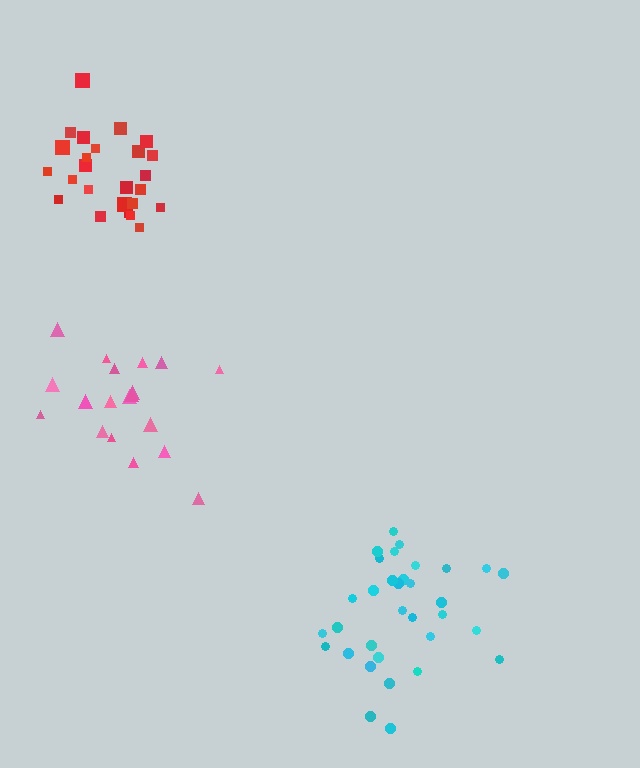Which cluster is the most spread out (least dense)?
Cyan.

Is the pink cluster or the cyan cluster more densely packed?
Pink.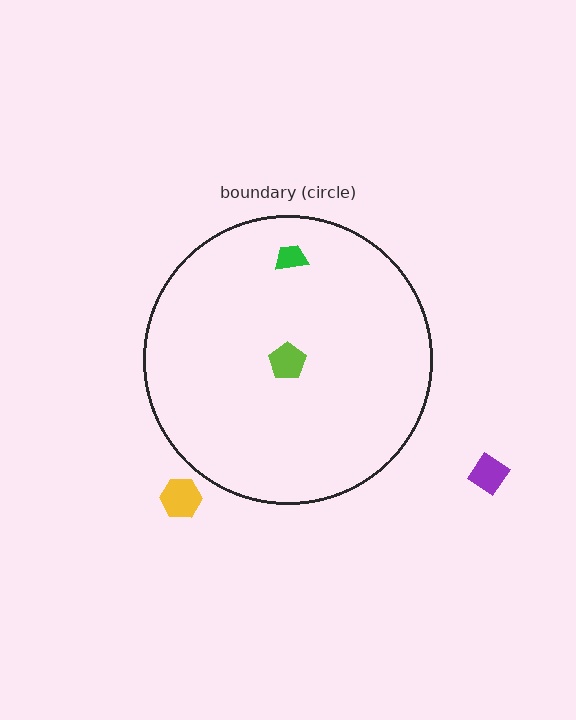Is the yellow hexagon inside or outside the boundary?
Outside.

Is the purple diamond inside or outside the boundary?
Outside.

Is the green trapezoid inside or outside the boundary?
Inside.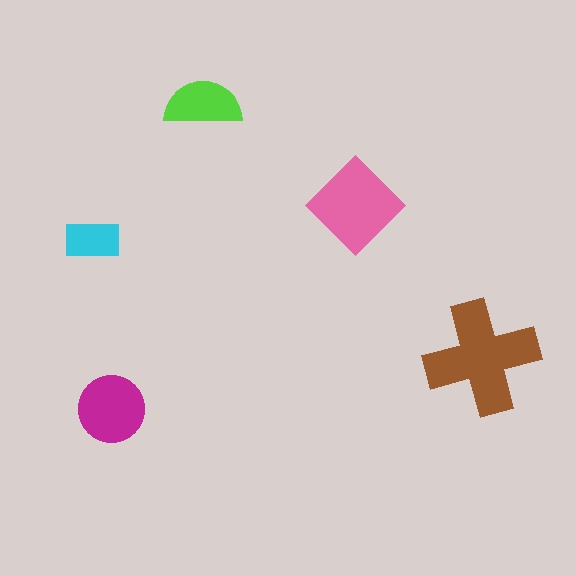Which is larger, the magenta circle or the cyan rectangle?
The magenta circle.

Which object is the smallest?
The cyan rectangle.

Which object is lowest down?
The magenta circle is bottommost.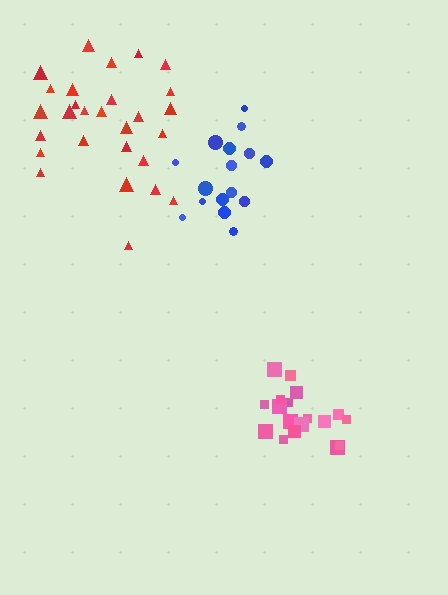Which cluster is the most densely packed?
Pink.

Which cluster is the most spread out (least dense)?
Red.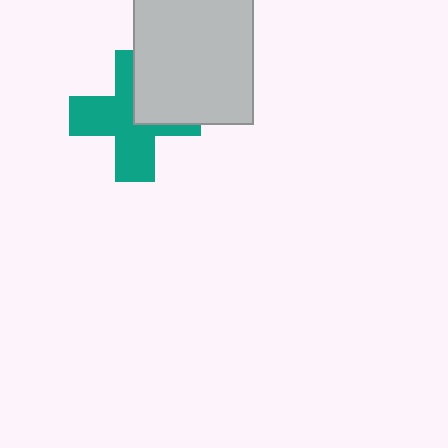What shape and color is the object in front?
The object in front is a light gray rectangle.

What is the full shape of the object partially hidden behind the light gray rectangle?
The partially hidden object is a teal cross.